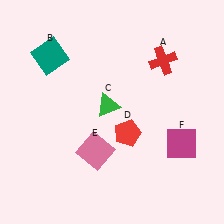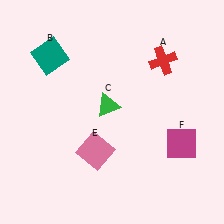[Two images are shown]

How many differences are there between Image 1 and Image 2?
There is 1 difference between the two images.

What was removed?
The red pentagon (D) was removed in Image 2.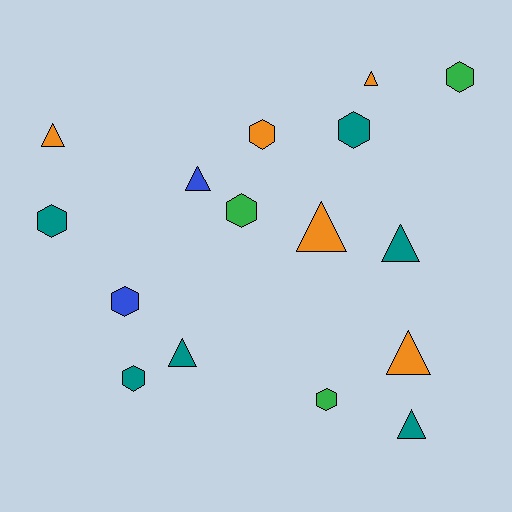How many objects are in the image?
There are 16 objects.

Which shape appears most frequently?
Hexagon, with 8 objects.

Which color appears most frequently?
Teal, with 6 objects.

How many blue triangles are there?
There is 1 blue triangle.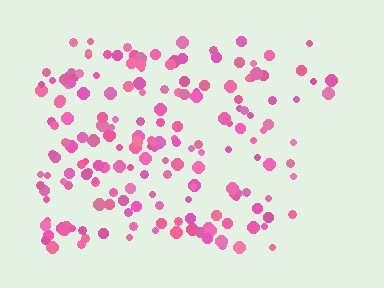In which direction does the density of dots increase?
From right to left, with the left side densest.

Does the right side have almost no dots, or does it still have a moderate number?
Still a moderate number, just noticeably fewer than the left.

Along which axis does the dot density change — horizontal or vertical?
Horizontal.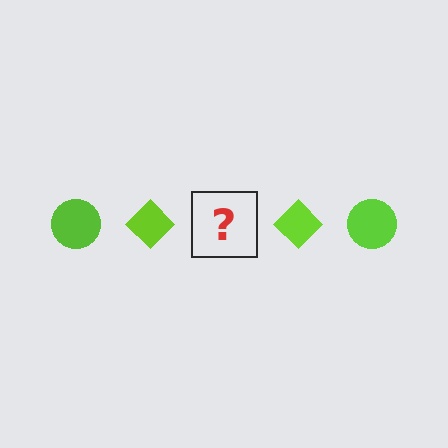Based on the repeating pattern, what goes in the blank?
The blank should be a lime circle.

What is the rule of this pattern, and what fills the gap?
The rule is that the pattern cycles through circle, diamond shapes in lime. The gap should be filled with a lime circle.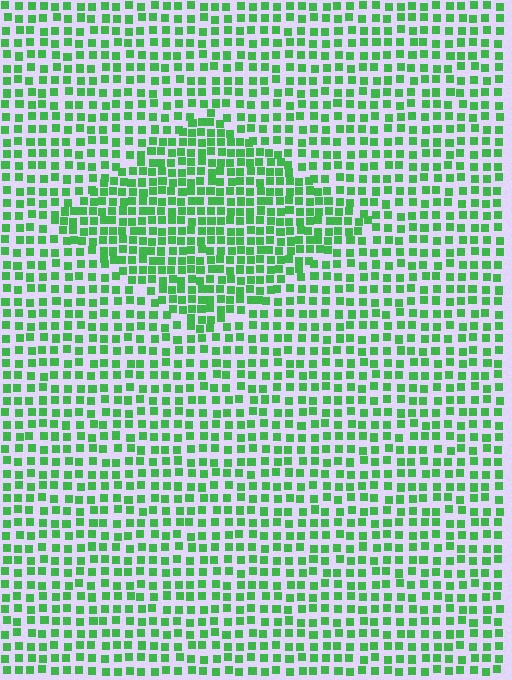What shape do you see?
I see a diamond.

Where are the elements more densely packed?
The elements are more densely packed inside the diamond boundary.